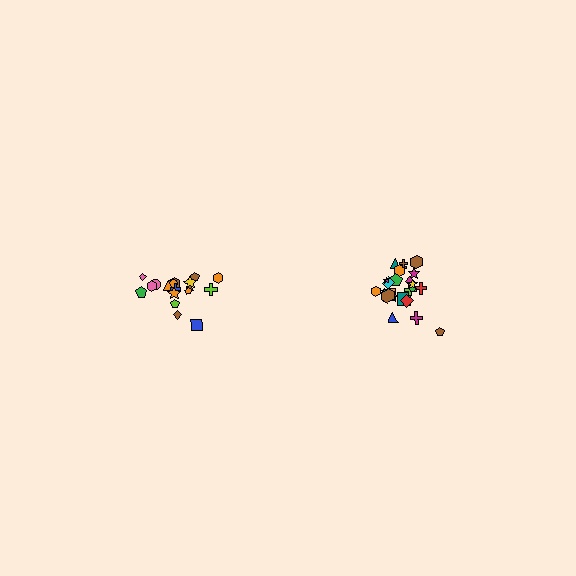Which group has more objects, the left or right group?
The right group.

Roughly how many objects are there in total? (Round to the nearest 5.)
Roughly 45 objects in total.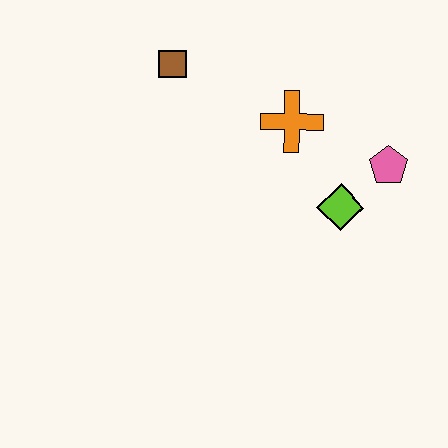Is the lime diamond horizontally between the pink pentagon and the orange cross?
Yes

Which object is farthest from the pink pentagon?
The brown square is farthest from the pink pentagon.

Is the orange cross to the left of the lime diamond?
Yes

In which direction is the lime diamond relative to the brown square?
The lime diamond is to the right of the brown square.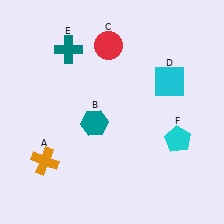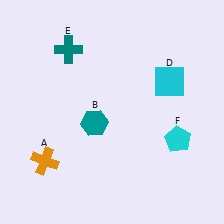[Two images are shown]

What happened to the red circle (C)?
The red circle (C) was removed in Image 2. It was in the top-left area of Image 1.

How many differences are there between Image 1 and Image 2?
There is 1 difference between the two images.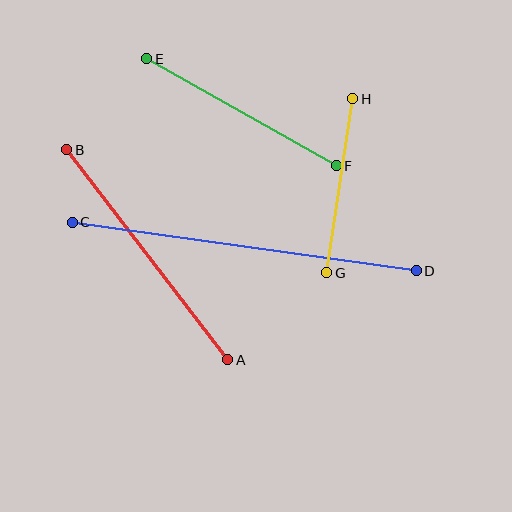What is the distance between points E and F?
The distance is approximately 218 pixels.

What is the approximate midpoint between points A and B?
The midpoint is at approximately (147, 255) pixels.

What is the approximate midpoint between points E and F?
The midpoint is at approximately (241, 112) pixels.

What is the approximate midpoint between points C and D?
The midpoint is at approximately (244, 246) pixels.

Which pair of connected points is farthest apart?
Points C and D are farthest apart.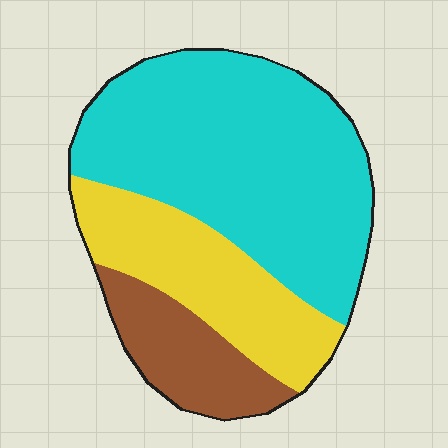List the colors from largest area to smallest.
From largest to smallest: cyan, yellow, brown.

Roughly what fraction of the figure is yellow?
Yellow takes up about one quarter (1/4) of the figure.